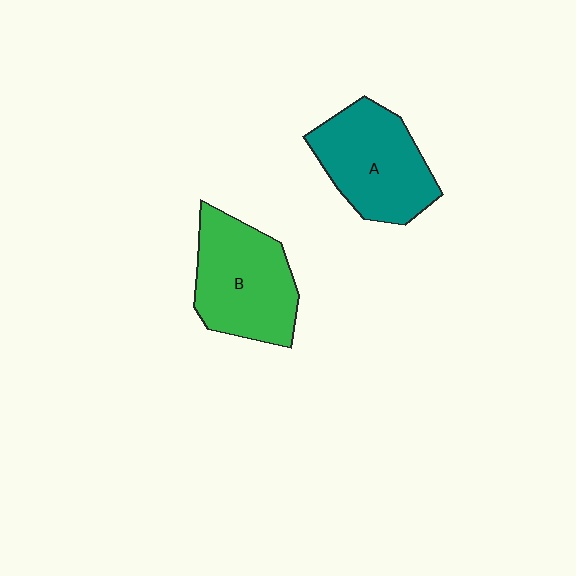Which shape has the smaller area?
Shape A (teal).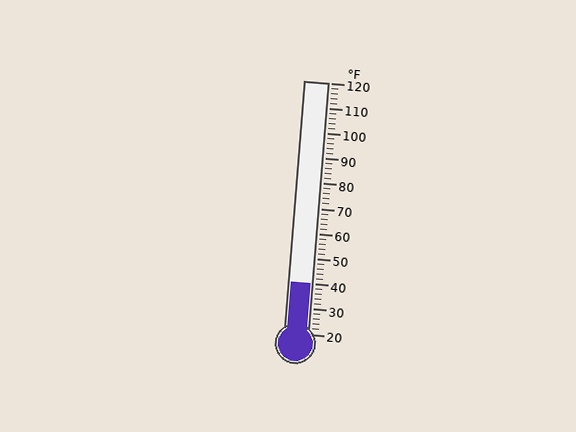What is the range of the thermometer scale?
The thermometer scale ranges from 20°F to 120°F.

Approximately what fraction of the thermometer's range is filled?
The thermometer is filled to approximately 20% of its range.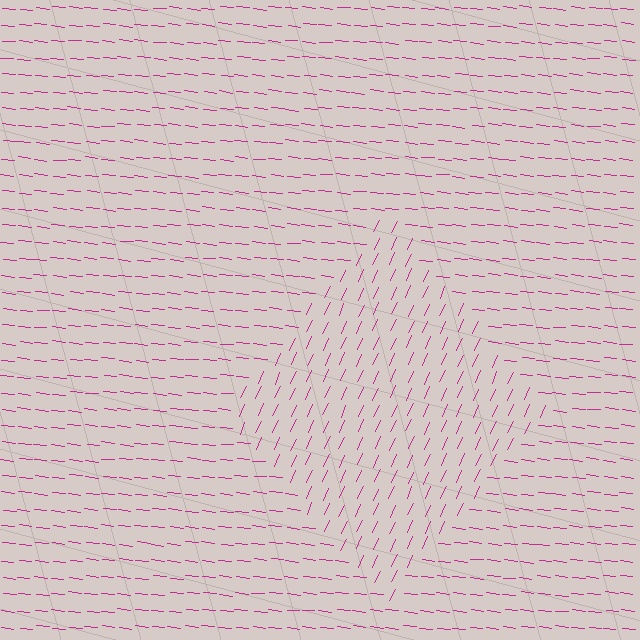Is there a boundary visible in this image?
Yes, there is a texture boundary formed by a change in line orientation.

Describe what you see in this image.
The image is filled with small magenta line segments. A diamond region in the image has lines oriented differently from the surrounding lines, creating a visible texture boundary.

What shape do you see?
I see a diamond.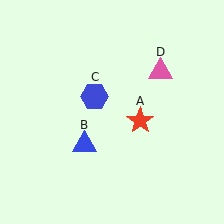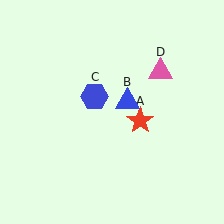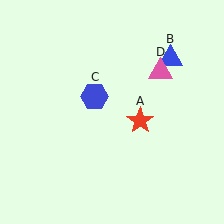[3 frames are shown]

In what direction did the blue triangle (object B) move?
The blue triangle (object B) moved up and to the right.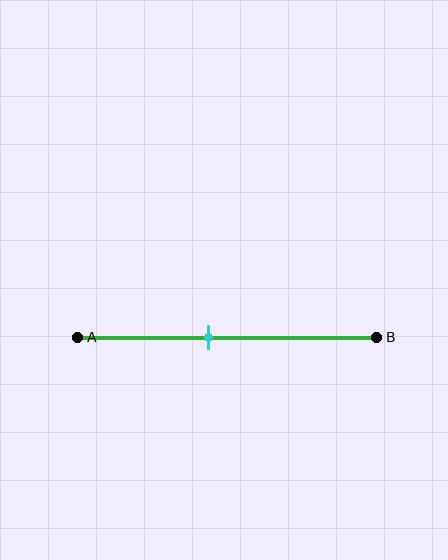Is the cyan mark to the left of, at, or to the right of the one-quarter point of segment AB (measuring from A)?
The cyan mark is to the right of the one-quarter point of segment AB.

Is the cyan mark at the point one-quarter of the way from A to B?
No, the mark is at about 45% from A, not at the 25% one-quarter point.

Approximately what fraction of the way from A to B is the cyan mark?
The cyan mark is approximately 45% of the way from A to B.